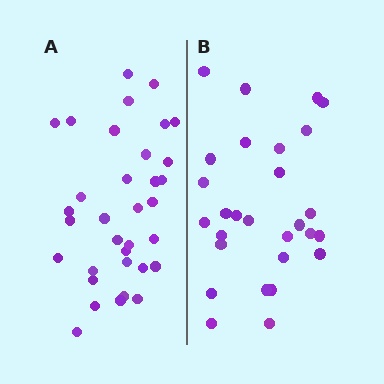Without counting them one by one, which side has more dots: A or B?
Region A (the left region) has more dots.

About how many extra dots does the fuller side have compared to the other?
Region A has about 6 more dots than region B.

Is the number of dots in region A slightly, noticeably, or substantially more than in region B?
Region A has only slightly more — the two regions are fairly close. The ratio is roughly 1.2 to 1.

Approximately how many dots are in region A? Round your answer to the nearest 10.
About 30 dots. (The exact count is 34, which rounds to 30.)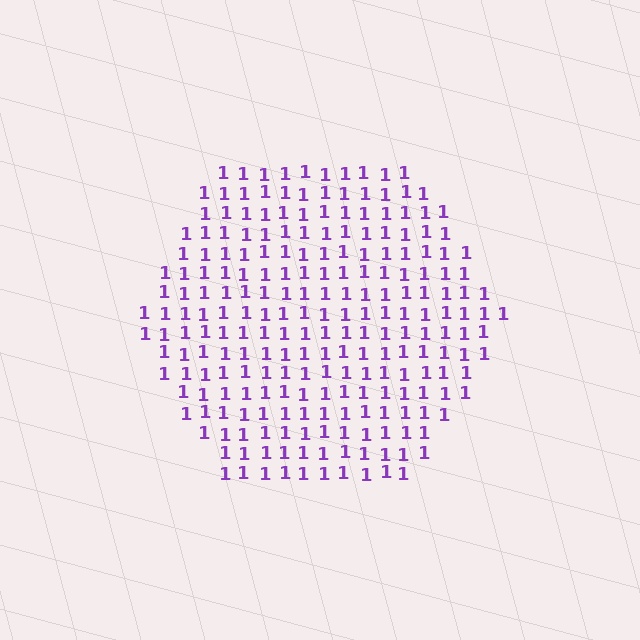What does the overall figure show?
The overall figure shows a hexagon.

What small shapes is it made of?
It is made of small digit 1's.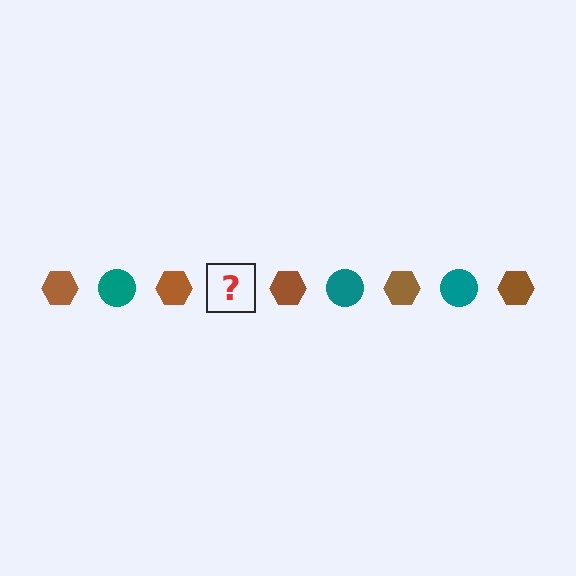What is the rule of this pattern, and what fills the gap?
The rule is that the pattern alternates between brown hexagon and teal circle. The gap should be filled with a teal circle.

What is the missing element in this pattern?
The missing element is a teal circle.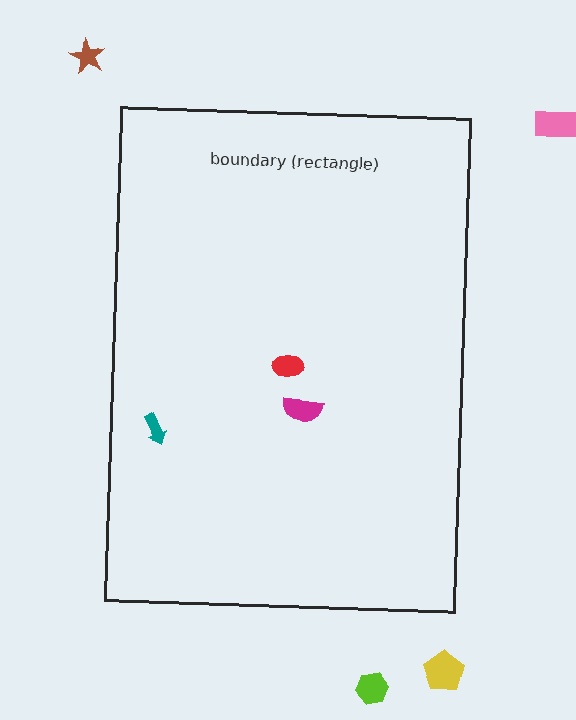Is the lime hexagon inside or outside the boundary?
Outside.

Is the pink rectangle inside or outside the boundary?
Outside.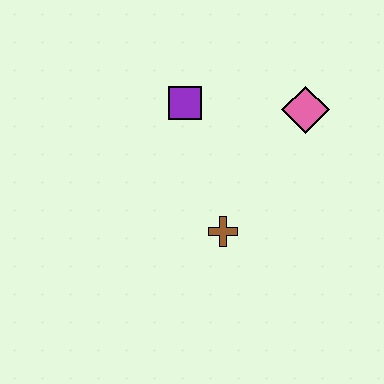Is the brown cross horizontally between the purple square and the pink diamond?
Yes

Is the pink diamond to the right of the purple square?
Yes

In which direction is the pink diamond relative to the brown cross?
The pink diamond is above the brown cross.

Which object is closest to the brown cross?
The purple square is closest to the brown cross.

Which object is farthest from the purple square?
The brown cross is farthest from the purple square.